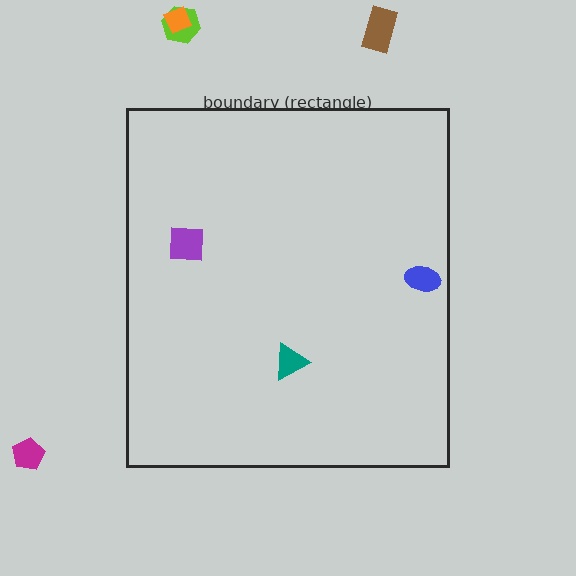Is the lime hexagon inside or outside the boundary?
Outside.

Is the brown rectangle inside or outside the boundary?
Outside.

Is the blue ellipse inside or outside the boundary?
Inside.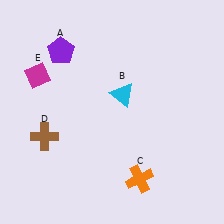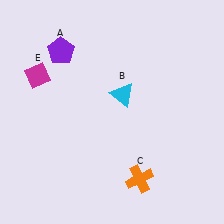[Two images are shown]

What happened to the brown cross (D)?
The brown cross (D) was removed in Image 2. It was in the bottom-left area of Image 1.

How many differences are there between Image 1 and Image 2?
There is 1 difference between the two images.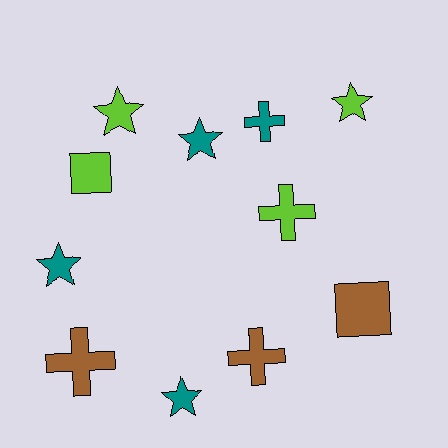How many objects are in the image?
There are 11 objects.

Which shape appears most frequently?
Star, with 5 objects.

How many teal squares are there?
There are no teal squares.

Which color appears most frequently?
Lime, with 4 objects.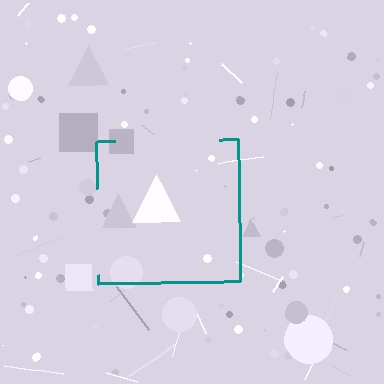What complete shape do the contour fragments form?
The contour fragments form a square.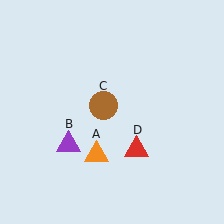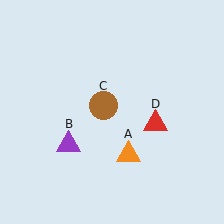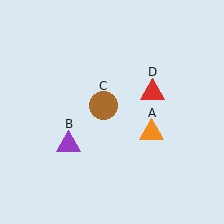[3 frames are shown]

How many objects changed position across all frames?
2 objects changed position: orange triangle (object A), red triangle (object D).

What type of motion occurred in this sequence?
The orange triangle (object A), red triangle (object D) rotated counterclockwise around the center of the scene.